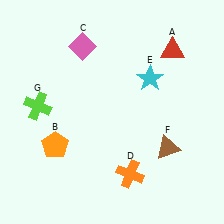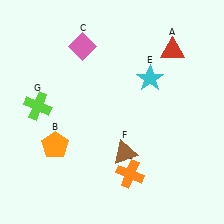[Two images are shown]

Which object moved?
The brown triangle (F) moved left.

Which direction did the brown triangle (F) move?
The brown triangle (F) moved left.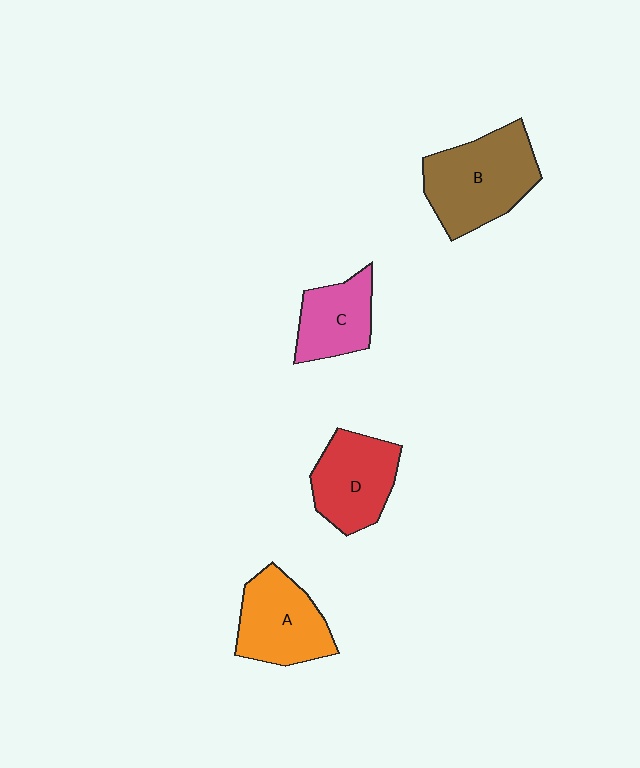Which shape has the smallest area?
Shape C (pink).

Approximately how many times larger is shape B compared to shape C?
Approximately 1.6 times.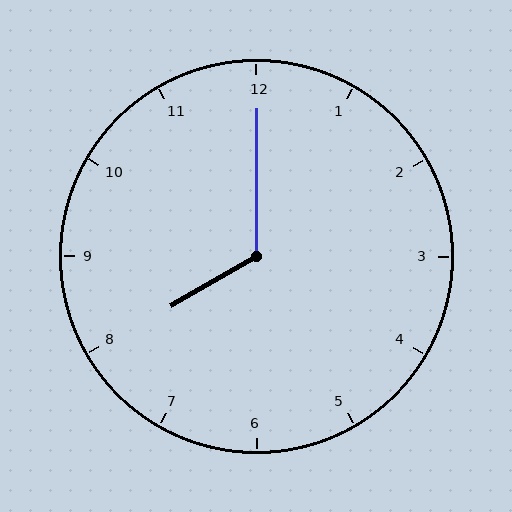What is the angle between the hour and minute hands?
Approximately 120 degrees.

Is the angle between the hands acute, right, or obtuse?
It is obtuse.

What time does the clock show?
8:00.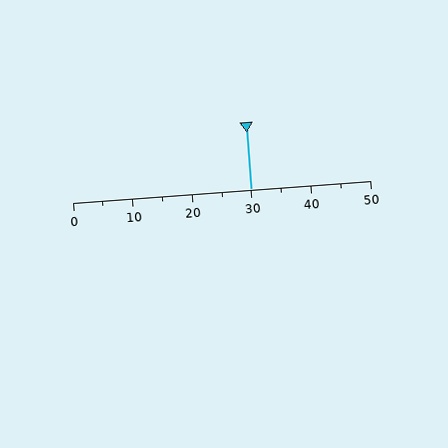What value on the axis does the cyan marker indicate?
The marker indicates approximately 30.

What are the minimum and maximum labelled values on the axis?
The axis runs from 0 to 50.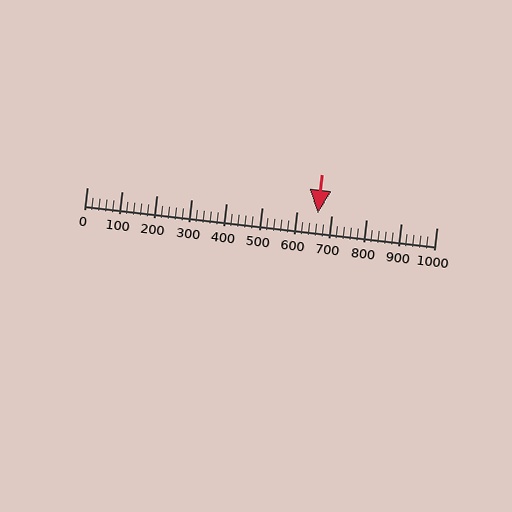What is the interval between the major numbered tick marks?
The major tick marks are spaced 100 units apart.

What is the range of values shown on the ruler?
The ruler shows values from 0 to 1000.